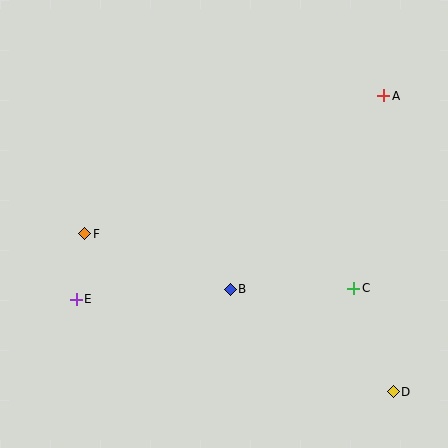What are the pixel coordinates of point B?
Point B is at (230, 289).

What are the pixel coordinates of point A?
Point A is at (384, 96).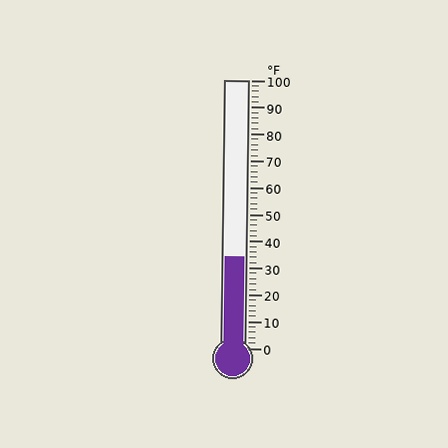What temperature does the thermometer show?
The thermometer shows approximately 34°F.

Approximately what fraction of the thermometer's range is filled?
The thermometer is filled to approximately 35% of its range.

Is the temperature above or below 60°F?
The temperature is below 60°F.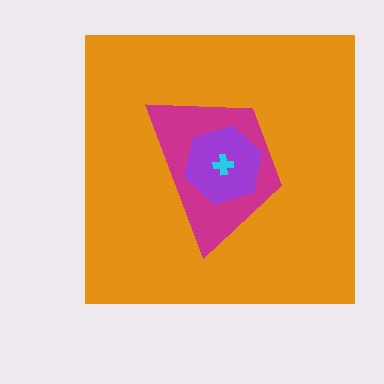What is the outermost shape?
The orange square.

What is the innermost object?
The cyan cross.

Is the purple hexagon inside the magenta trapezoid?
Yes.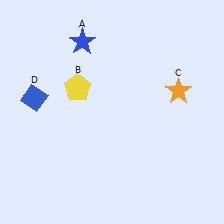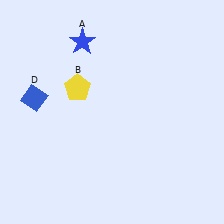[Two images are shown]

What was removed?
The orange star (C) was removed in Image 2.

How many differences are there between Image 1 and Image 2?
There is 1 difference between the two images.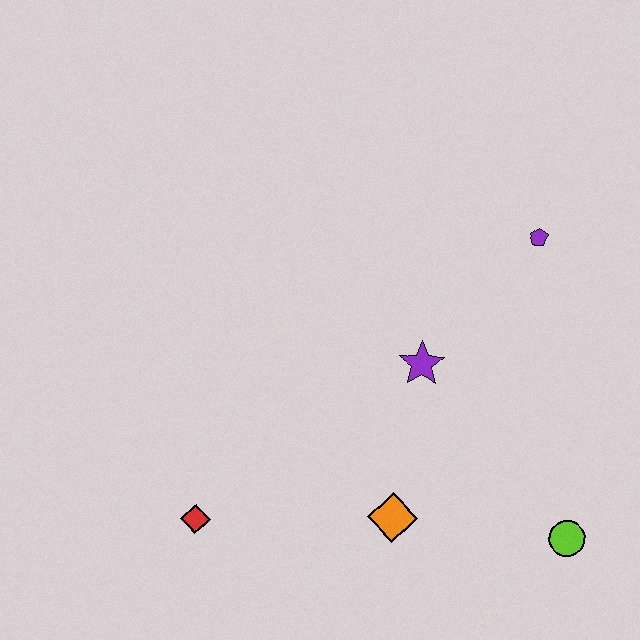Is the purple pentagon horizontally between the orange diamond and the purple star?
No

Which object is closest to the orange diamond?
The purple star is closest to the orange diamond.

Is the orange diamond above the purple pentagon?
No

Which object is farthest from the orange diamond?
The purple pentagon is farthest from the orange diamond.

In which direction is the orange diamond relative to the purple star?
The orange diamond is below the purple star.